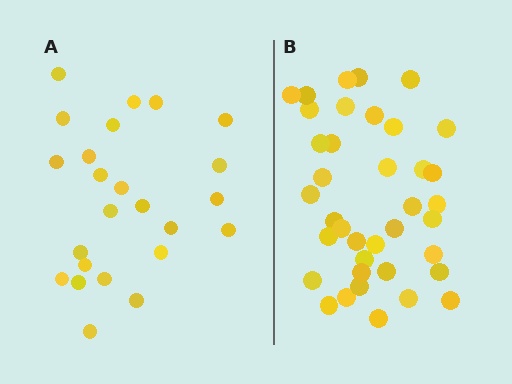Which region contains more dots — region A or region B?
Region B (the right region) has more dots.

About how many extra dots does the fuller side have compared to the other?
Region B has approximately 15 more dots than region A.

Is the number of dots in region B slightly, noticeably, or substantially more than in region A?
Region B has substantially more. The ratio is roughly 1.6 to 1.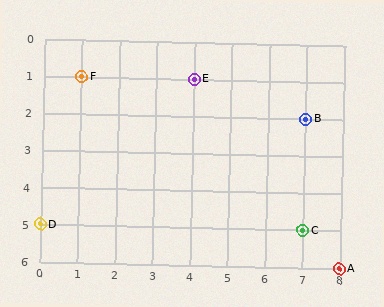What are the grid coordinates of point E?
Point E is at grid coordinates (4, 1).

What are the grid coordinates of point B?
Point B is at grid coordinates (7, 2).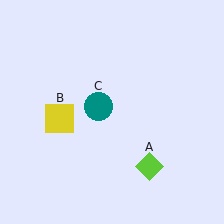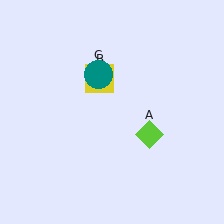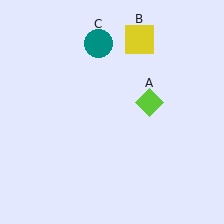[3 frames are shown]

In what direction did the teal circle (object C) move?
The teal circle (object C) moved up.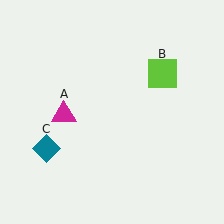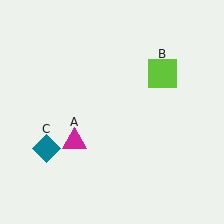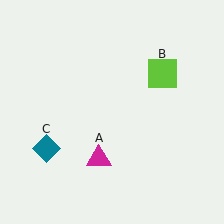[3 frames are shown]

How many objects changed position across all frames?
1 object changed position: magenta triangle (object A).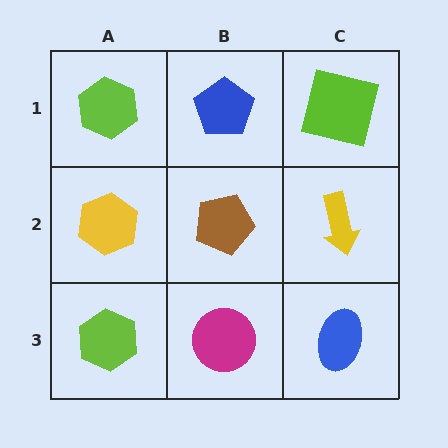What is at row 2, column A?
A yellow hexagon.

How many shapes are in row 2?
3 shapes.